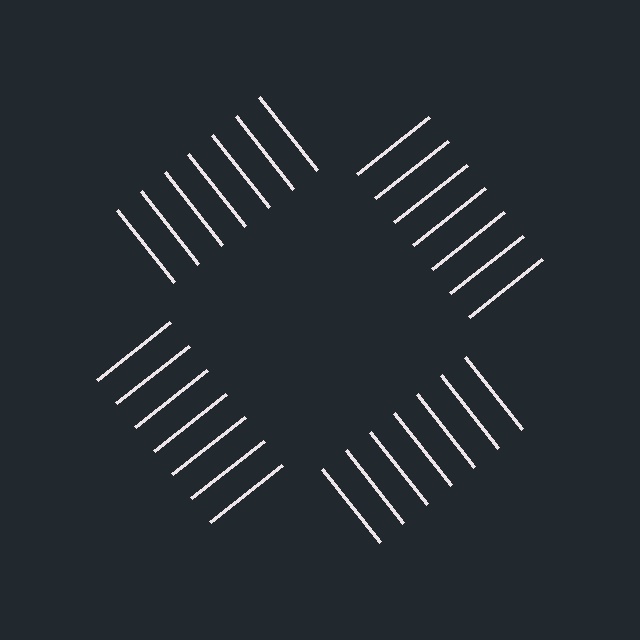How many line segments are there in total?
28 — 7 along each of the 4 edges.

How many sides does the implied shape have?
4 sides — the line-ends trace a square.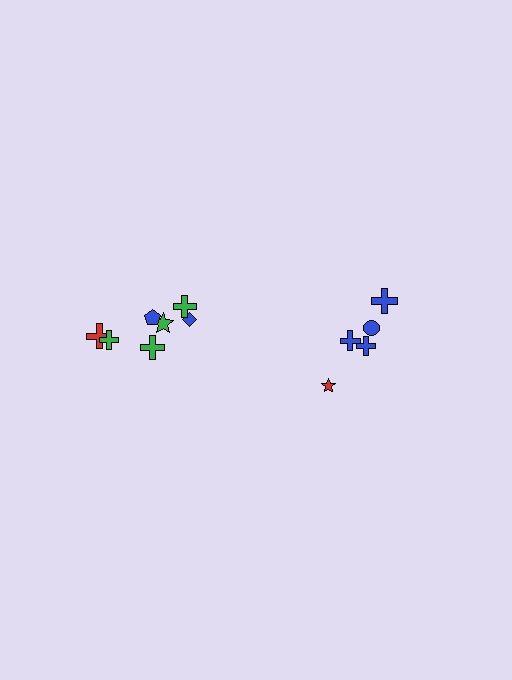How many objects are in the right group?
There are 5 objects.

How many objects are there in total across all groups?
There are 12 objects.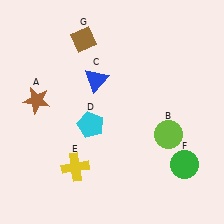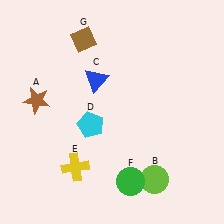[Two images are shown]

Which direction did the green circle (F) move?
The green circle (F) moved left.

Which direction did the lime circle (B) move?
The lime circle (B) moved down.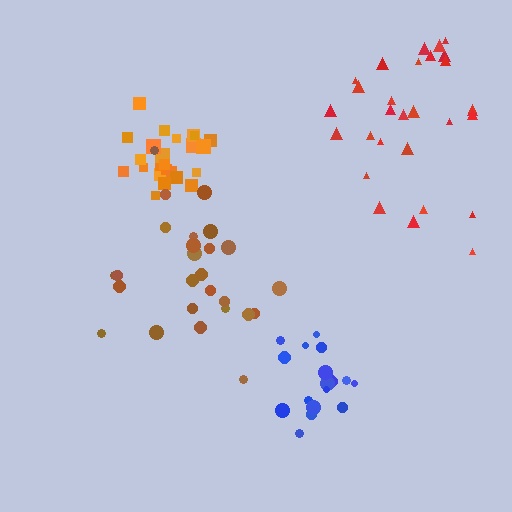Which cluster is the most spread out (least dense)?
Red.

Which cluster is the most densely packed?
Orange.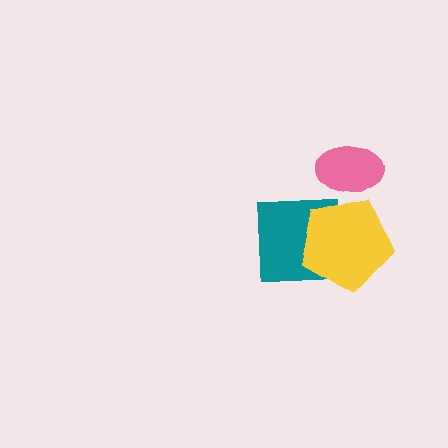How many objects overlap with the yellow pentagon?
2 objects overlap with the yellow pentagon.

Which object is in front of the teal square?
The yellow pentagon is in front of the teal square.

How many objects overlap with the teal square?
1 object overlaps with the teal square.